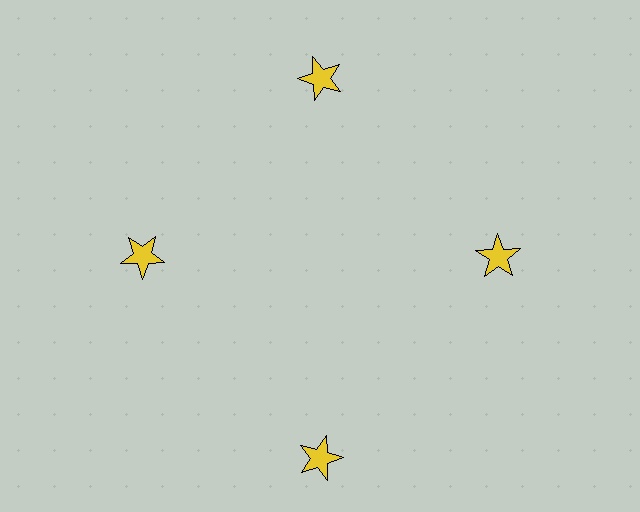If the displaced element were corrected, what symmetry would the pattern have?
It would have 4-fold rotational symmetry — the pattern would map onto itself every 90 degrees.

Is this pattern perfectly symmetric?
No. The 4 yellow stars are arranged in a ring, but one element near the 6 o'clock position is pushed outward from the center, breaking the 4-fold rotational symmetry.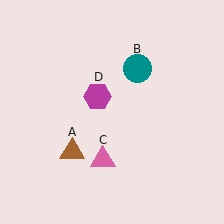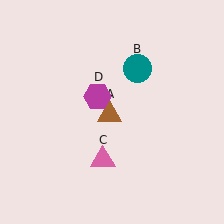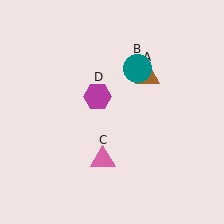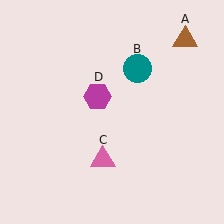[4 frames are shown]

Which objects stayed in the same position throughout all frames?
Teal circle (object B) and pink triangle (object C) and magenta hexagon (object D) remained stationary.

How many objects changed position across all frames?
1 object changed position: brown triangle (object A).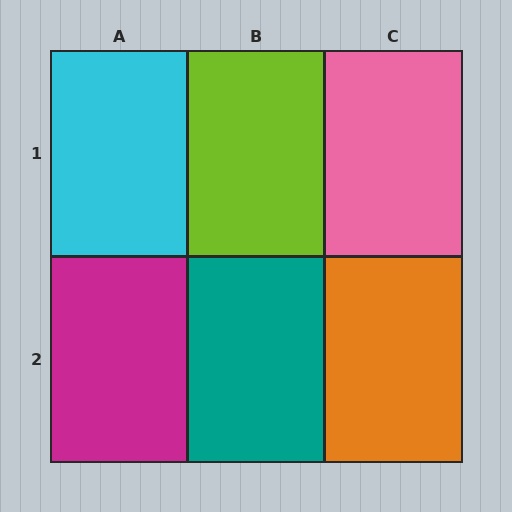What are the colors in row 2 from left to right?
Magenta, teal, orange.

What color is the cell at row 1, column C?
Pink.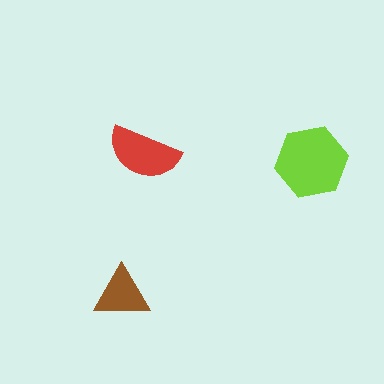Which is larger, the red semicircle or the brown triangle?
The red semicircle.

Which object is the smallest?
The brown triangle.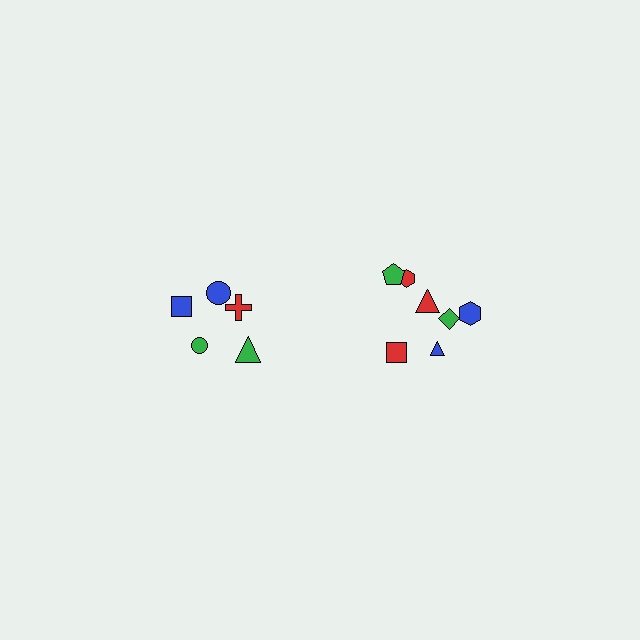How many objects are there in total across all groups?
There are 12 objects.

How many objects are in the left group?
There are 5 objects.